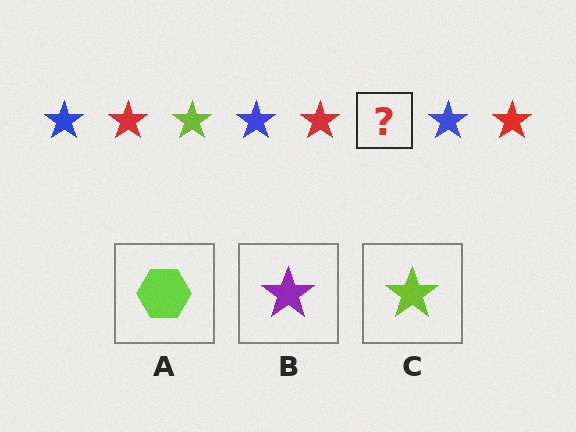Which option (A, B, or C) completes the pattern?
C.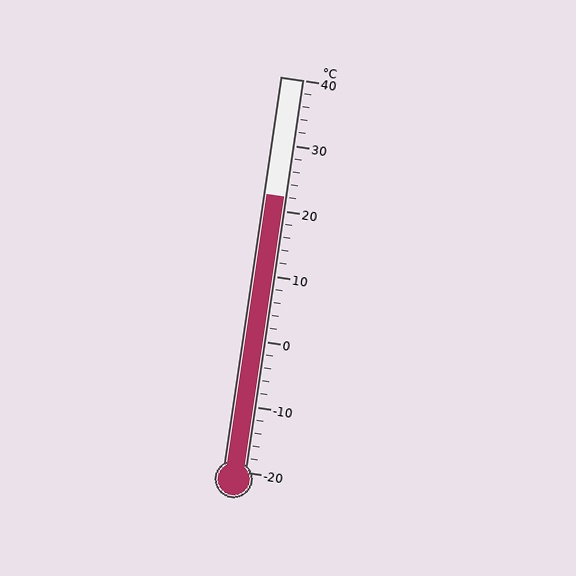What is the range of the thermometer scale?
The thermometer scale ranges from -20°C to 40°C.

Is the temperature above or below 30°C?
The temperature is below 30°C.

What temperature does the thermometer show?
The thermometer shows approximately 22°C.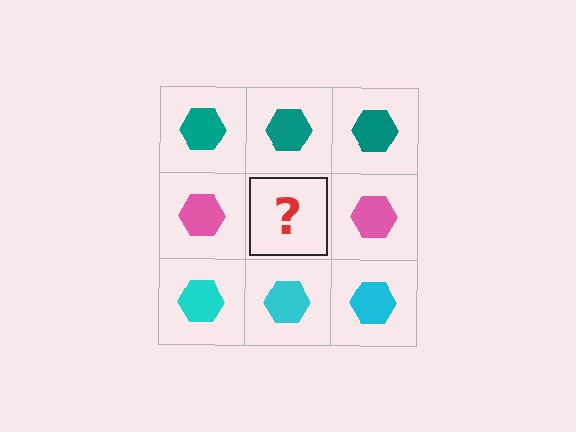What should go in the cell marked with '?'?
The missing cell should contain a pink hexagon.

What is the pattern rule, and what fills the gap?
The rule is that each row has a consistent color. The gap should be filled with a pink hexagon.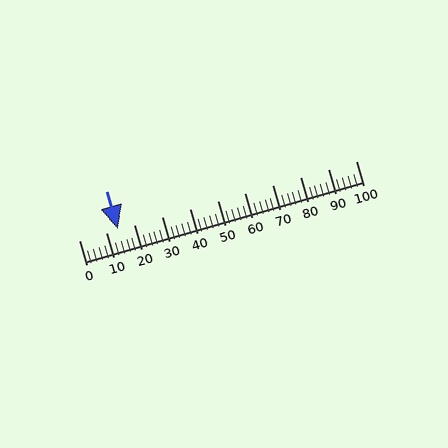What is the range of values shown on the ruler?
The ruler shows values from 0 to 100.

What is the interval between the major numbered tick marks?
The major tick marks are spaced 10 units apart.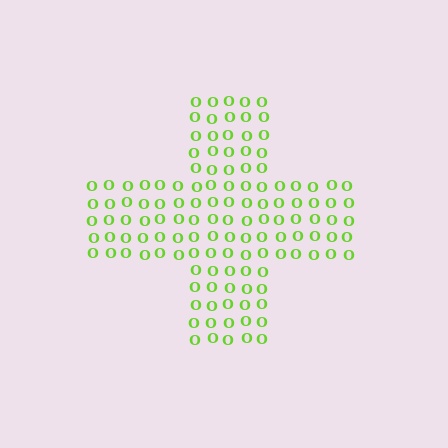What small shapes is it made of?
It is made of small letter O's.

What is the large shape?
The large shape is a cross.